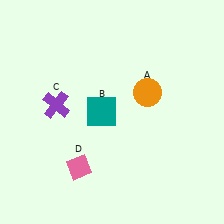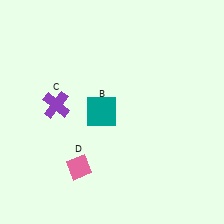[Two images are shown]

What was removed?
The orange circle (A) was removed in Image 2.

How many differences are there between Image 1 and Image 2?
There is 1 difference between the two images.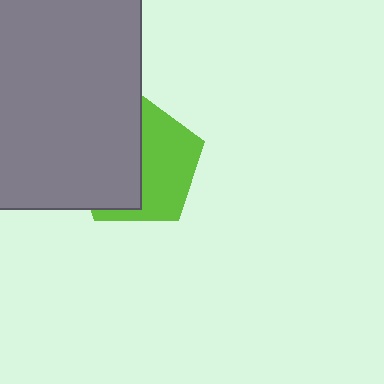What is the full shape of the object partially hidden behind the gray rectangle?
The partially hidden object is a lime pentagon.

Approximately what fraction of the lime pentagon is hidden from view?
Roughly 50% of the lime pentagon is hidden behind the gray rectangle.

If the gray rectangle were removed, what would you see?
You would see the complete lime pentagon.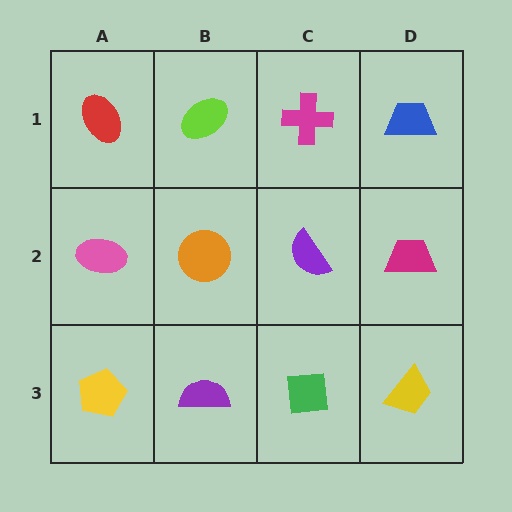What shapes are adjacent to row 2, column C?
A magenta cross (row 1, column C), a green square (row 3, column C), an orange circle (row 2, column B), a magenta trapezoid (row 2, column D).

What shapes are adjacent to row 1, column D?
A magenta trapezoid (row 2, column D), a magenta cross (row 1, column C).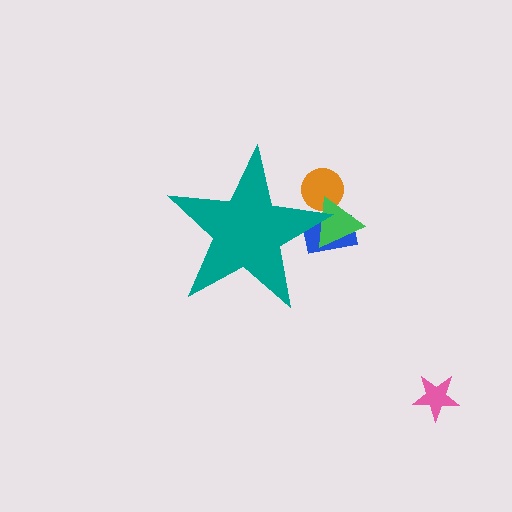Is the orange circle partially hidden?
Yes, the orange circle is partially hidden behind the teal star.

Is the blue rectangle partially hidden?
Yes, the blue rectangle is partially hidden behind the teal star.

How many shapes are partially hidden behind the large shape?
3 shapes are partially hidden.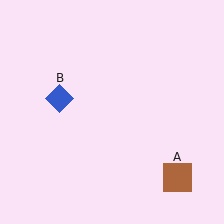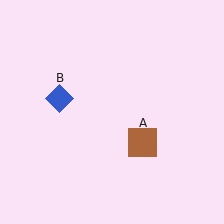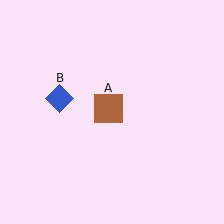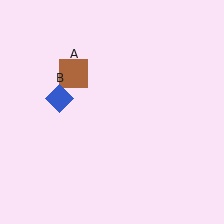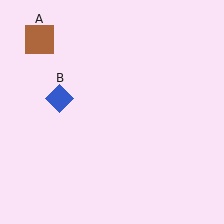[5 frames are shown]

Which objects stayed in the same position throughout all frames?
Blue diamond (object B) remained stationary.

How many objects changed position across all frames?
1 object changed position: brown square (object A).